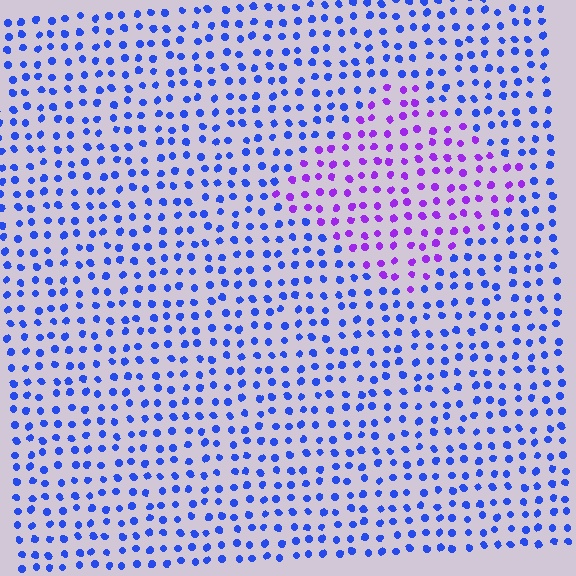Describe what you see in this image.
The image is filled with small blue elements in a uniform arrangement. A diamond-shaped region is visible where the elements are tinted to a slightly different hue, forming a subtle color boundary.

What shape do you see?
I see a diamond.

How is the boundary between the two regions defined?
The boundary is defined purely by a slight shift in hue (about 48 degrees). Spacing, size, and orientation are identical on both sides.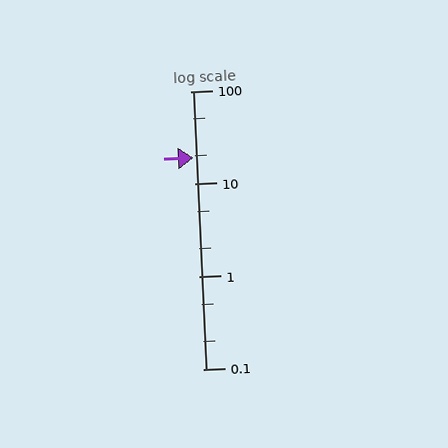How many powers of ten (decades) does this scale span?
The scale spans 3 decades, from 0.1 to 100.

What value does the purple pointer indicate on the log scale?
The pointer indicates approximately 19.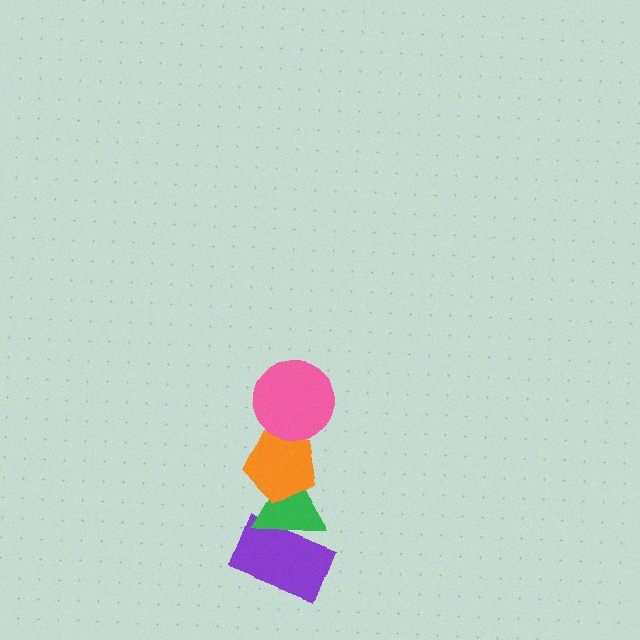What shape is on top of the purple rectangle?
The green triangle is on top of the purple rectangle.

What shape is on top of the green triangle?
The orange pentagon is on top of the green triangle.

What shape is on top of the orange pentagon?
The pink circle is on top of the orange pentagon.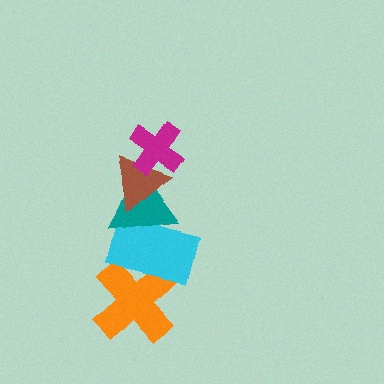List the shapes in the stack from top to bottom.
From top to bottom: the magenta cross, the brown triangle, the teal triangle, the cyan rectangle, the orange cross.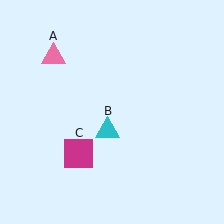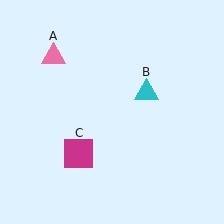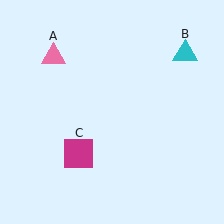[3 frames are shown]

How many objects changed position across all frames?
1 object changed position: cyan triangle (object B).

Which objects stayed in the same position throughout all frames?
Pink triangle (object A) and magenta square (object C) remained stationary.